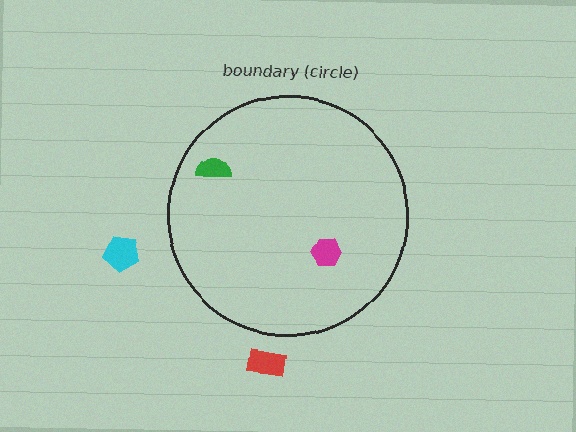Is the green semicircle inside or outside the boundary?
Inside.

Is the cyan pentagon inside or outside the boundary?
Outside.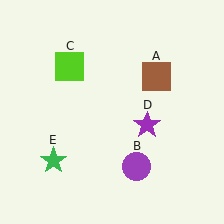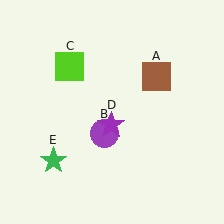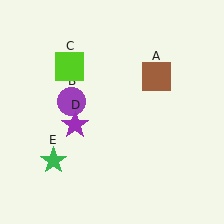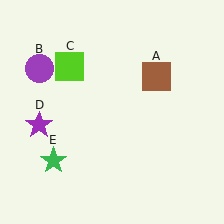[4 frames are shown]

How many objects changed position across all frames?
2 objects changed position: purple circle (object B), purple star (object D).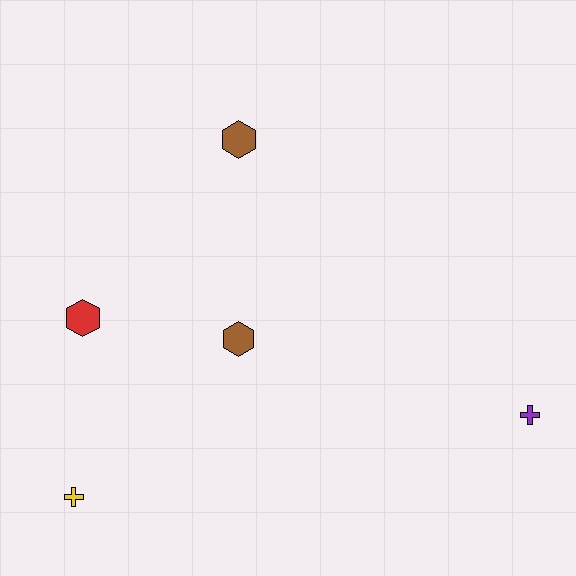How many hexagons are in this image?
There are 3 hexagons.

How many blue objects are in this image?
There are no blue objects.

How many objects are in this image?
There are 5 objects.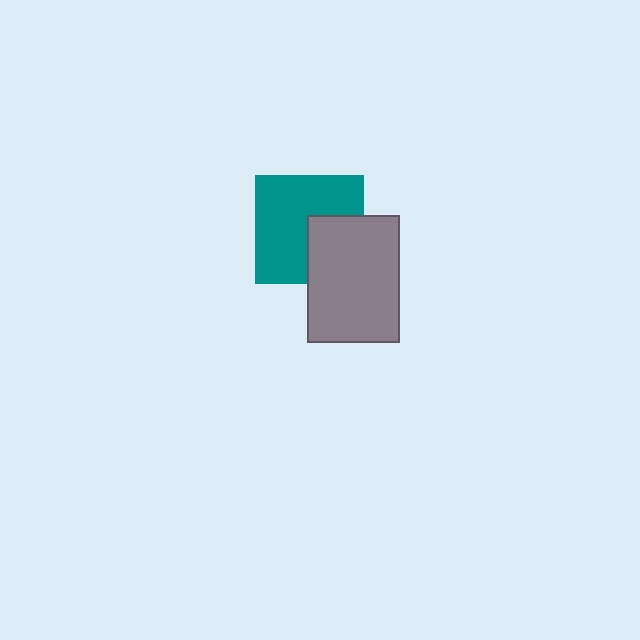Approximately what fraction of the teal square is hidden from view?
Roughly 33% of the teal square is hidden behind the gray rectangle.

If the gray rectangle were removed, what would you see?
You would see the complete teal square.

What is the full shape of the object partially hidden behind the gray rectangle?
The partially hidden object is a teal square.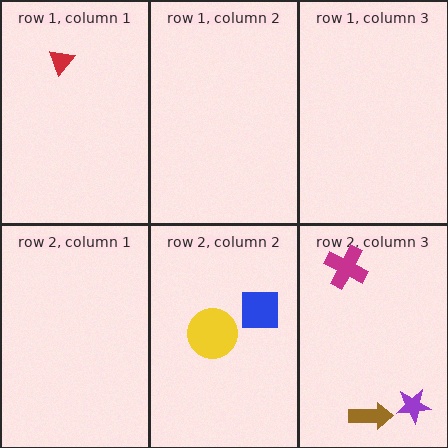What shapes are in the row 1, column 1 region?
The red triangle.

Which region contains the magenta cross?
The row 2, column 3 region.